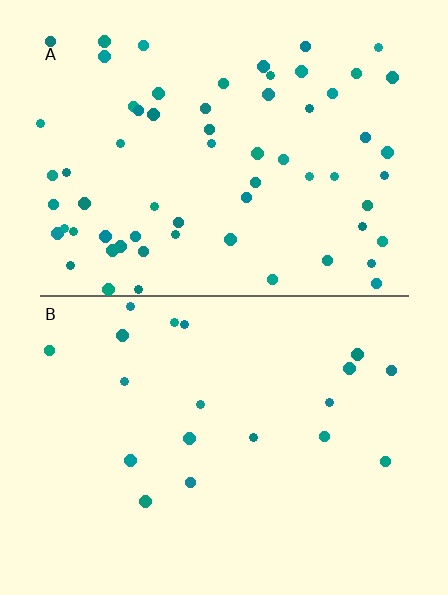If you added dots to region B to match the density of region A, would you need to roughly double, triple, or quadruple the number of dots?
Approximately triple.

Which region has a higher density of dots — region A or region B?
A (the top).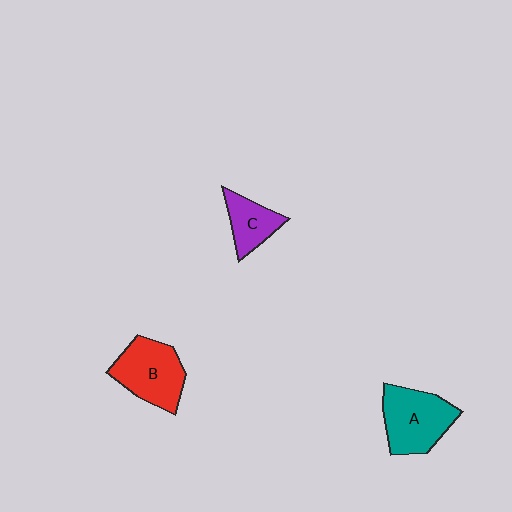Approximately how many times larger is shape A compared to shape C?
Approximately 1.7 times.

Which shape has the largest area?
Shape A (teal).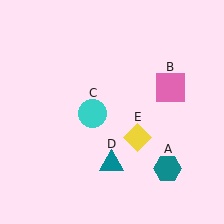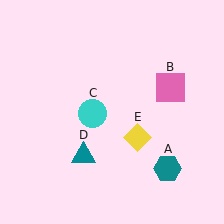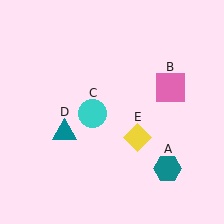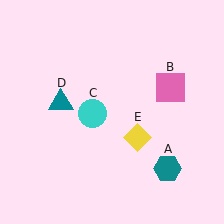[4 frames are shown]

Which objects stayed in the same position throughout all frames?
Teal hexagon (object A) and pink square (object B) and cyan circle (object C) and yellow diamond (object E) remained stationary.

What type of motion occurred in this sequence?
The teal triangle (object D) rotated clockwise around the center of the scene.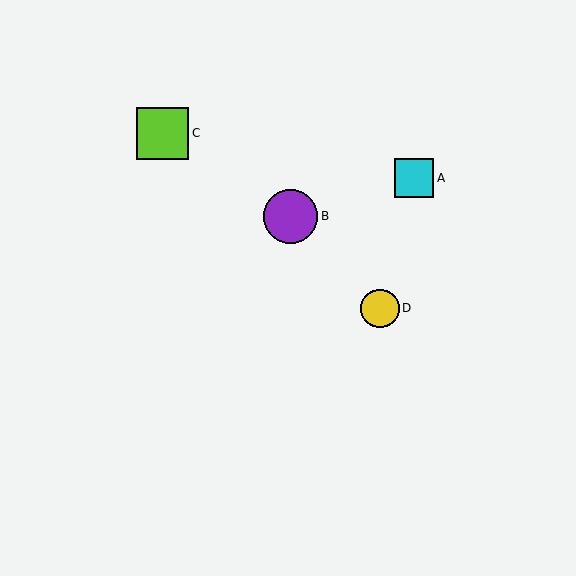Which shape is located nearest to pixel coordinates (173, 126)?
The lime square (labeled C) at (162, 133) is nearest to that location.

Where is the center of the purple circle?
The center of the purple circle is at (290, 217).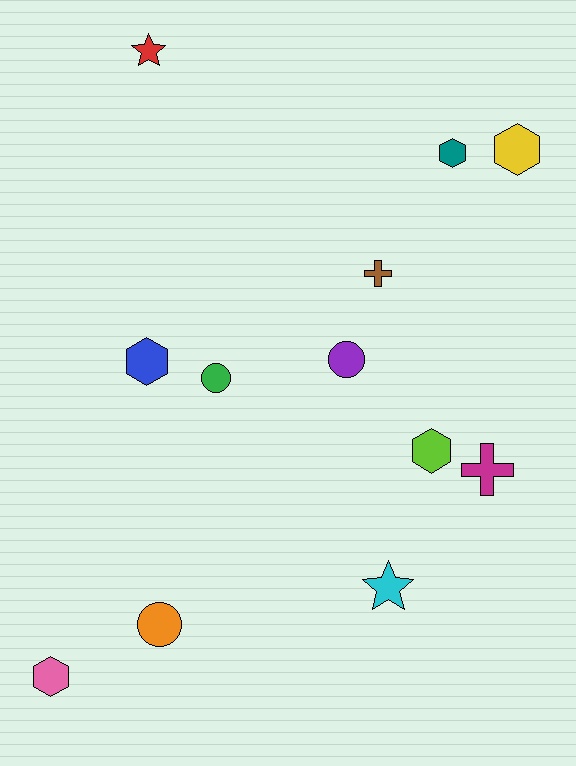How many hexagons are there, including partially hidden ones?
There are 5 hexagons.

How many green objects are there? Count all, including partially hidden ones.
There is 1 green object.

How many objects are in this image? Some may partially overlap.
There are 12 objects.